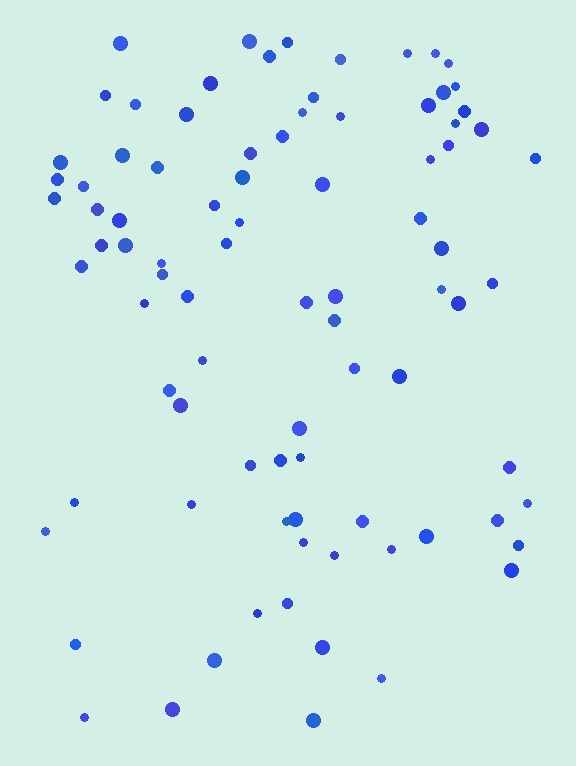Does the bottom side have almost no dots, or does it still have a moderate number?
Still a moderate number, just noticeably fewer than the top.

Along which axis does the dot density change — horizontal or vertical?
Vertical.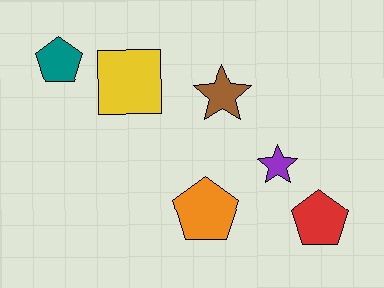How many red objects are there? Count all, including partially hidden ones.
There is 1 red object.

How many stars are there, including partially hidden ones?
There are 2 stars.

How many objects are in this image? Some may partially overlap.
There are 6 objects.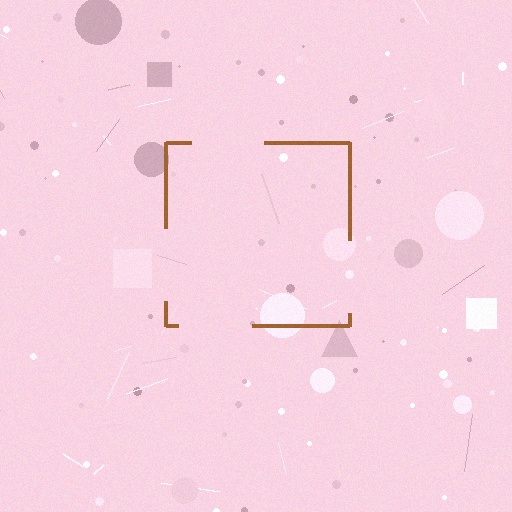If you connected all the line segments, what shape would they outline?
They would outline a square.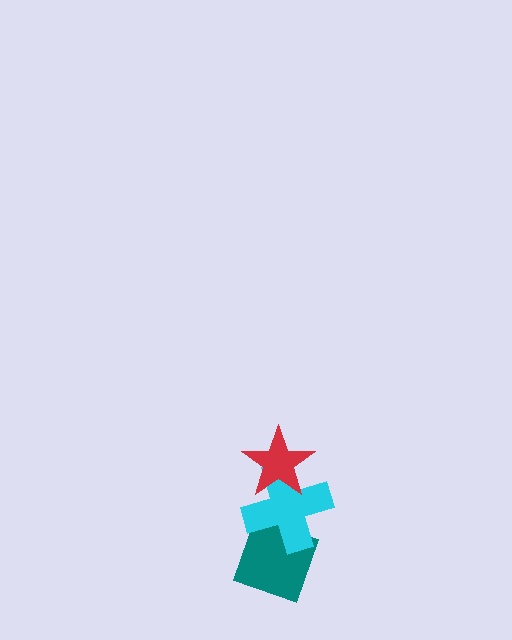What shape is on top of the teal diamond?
The cyan cross is on top of the teal diamond.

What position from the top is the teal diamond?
The teal diamond is 3rd from the top.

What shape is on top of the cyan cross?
The red star is on top of the cyan cross.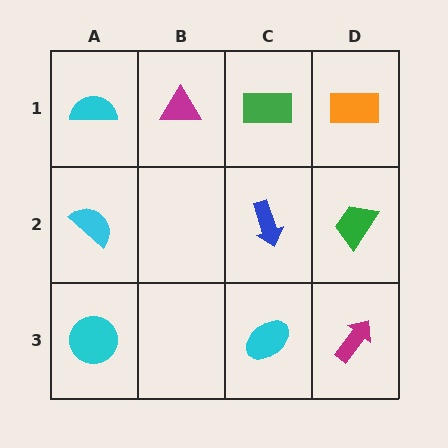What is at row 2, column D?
A green trapezoid.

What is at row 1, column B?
A magenta triangle.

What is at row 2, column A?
A cyan semicircle.